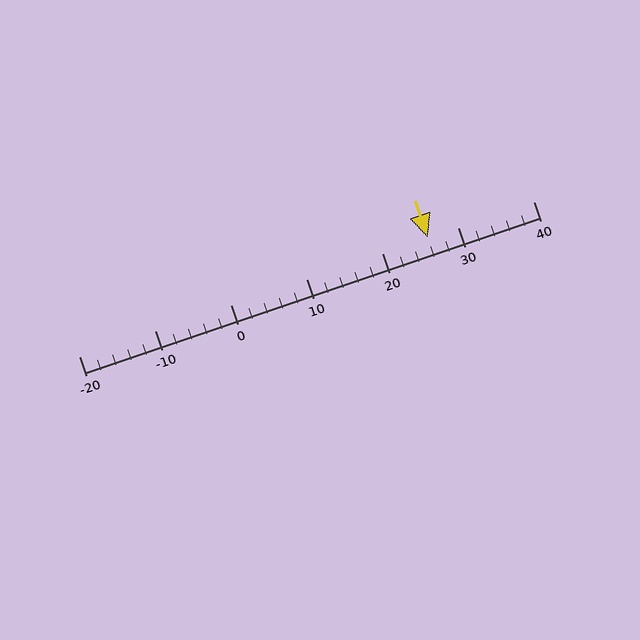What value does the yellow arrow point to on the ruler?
The yellow arrow points to approximately 26.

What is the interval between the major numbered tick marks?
The major tick marks are spaced 10 units apart.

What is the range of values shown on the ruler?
The ruler shows values from -20 to 40.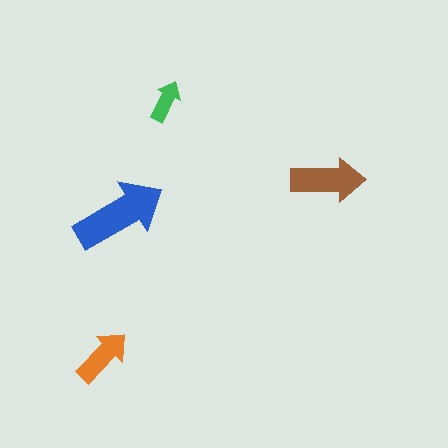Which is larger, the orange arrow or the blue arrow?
The blue one.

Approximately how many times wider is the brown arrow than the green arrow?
About 1.5 times wider.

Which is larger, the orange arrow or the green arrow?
The orange one.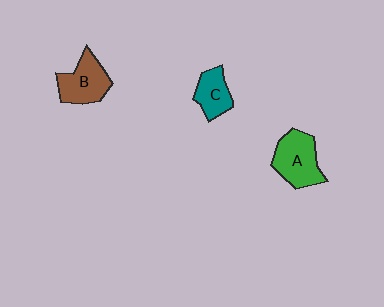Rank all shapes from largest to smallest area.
From largest to smallest: A (green), B (brown), C (teal).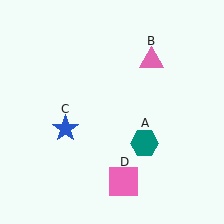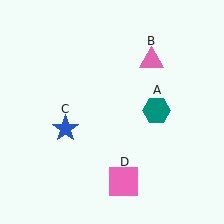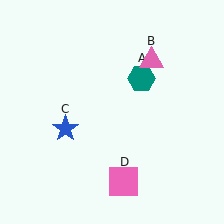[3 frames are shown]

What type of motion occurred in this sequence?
The teal hexagon (object A) rotated counterclockwise around the center of the scene.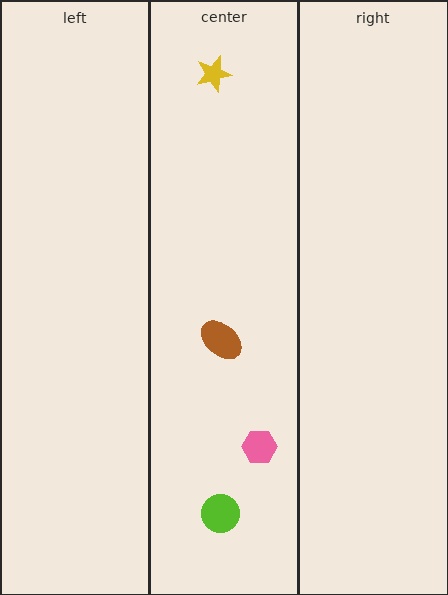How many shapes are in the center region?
4.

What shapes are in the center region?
The yellow star, the lime circle, the pink hexagon, the brown ellipse.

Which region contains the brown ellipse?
The center region.